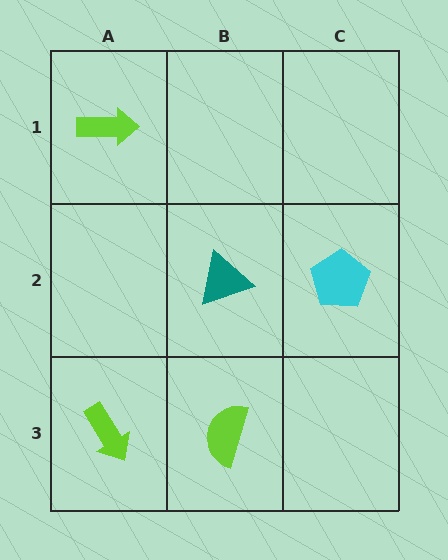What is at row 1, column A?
A lime arrow.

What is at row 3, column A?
A lime arrow.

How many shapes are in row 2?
2 shapes.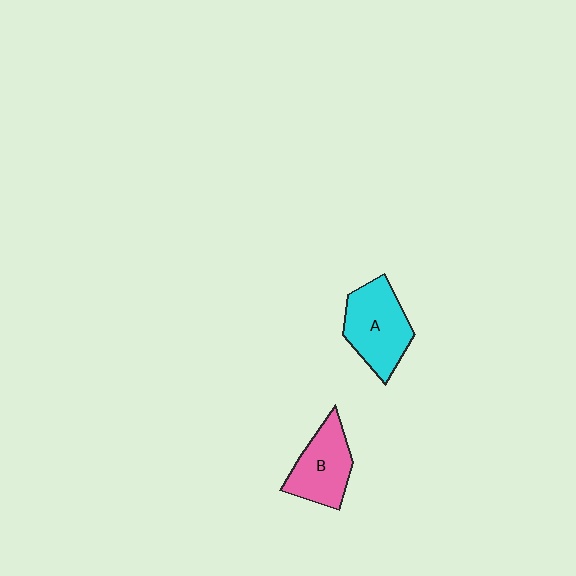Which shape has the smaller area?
Shape B (pink).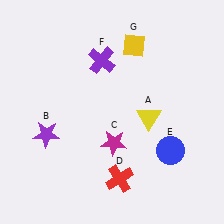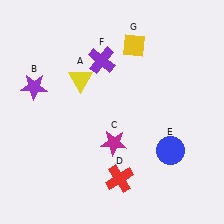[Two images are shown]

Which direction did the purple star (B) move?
The purple star (B) moved up.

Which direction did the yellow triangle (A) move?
The yellow triangle (A) moved left.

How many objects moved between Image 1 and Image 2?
2 objects moved between the two images.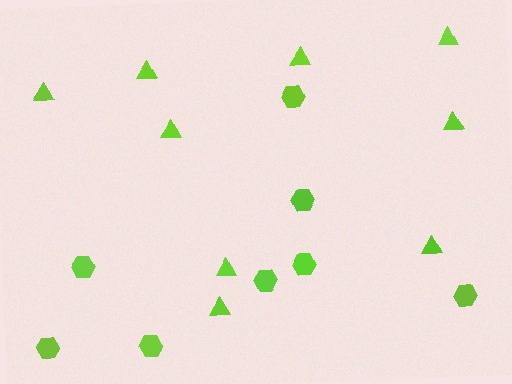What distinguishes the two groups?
There are 2 groups: one group of hexagons (8) and one group of triangles (9).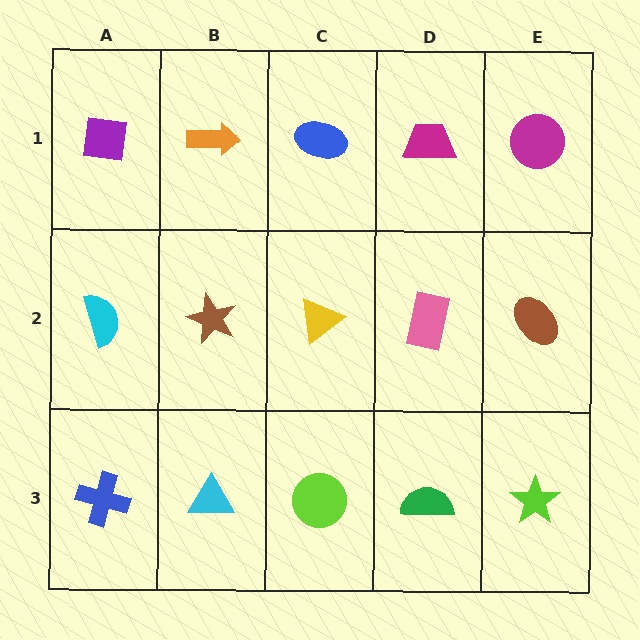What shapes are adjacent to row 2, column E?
A magenta circle (row 1, column E), a lime star (row 3, column E), a pink rectangle (row 2, column D).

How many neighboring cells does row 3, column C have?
3.